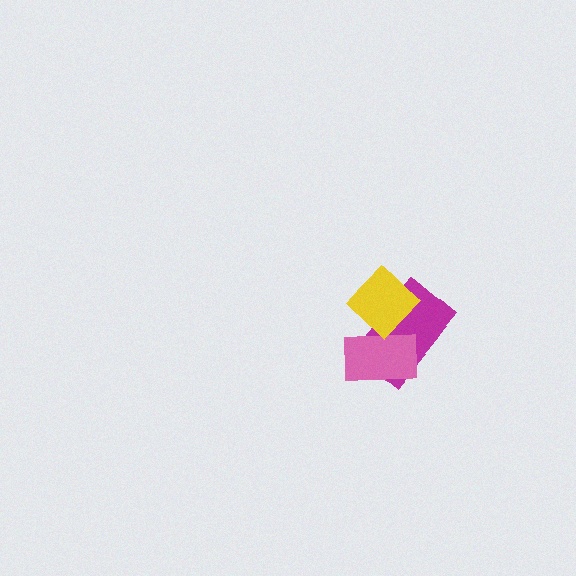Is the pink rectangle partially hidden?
Yes, it is partially covered by another shape.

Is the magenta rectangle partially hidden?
Yes, it is partially covered by another shape.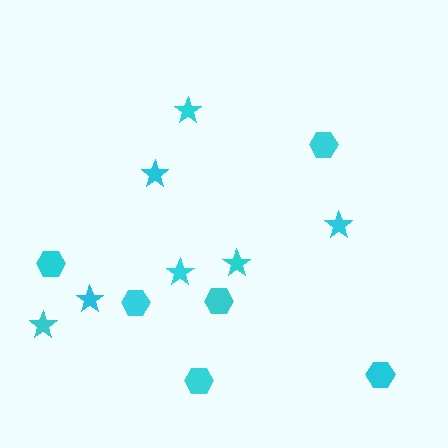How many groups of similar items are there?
There are 2 groups: one group of stars (7) and one group of hexagons (6).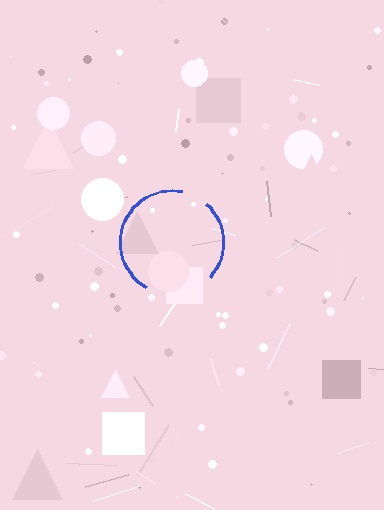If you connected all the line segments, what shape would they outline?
They would outline a circle.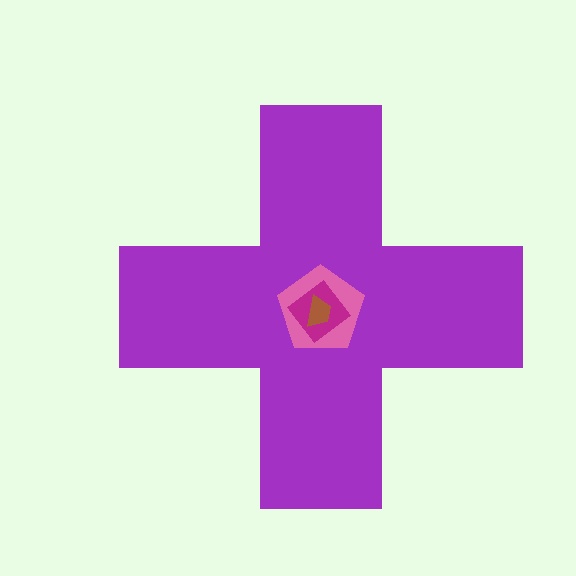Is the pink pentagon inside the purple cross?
Yes.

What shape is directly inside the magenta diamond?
The brown trapezoid.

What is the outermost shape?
The purple cross.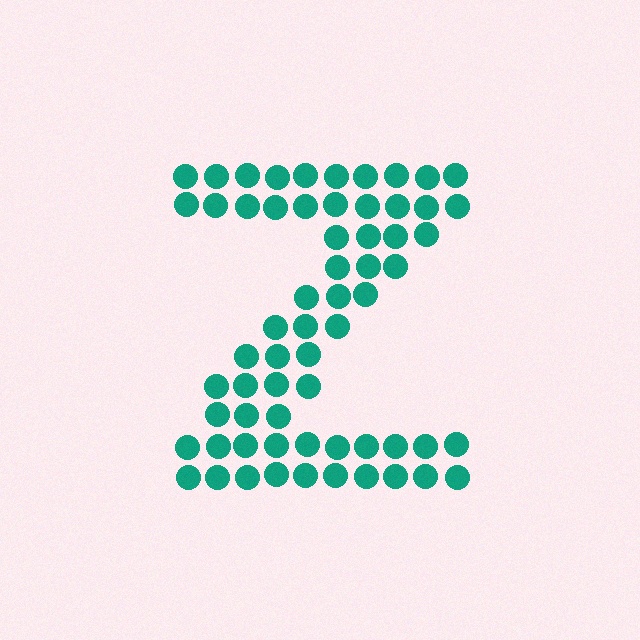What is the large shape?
The large shape is the letter Z.